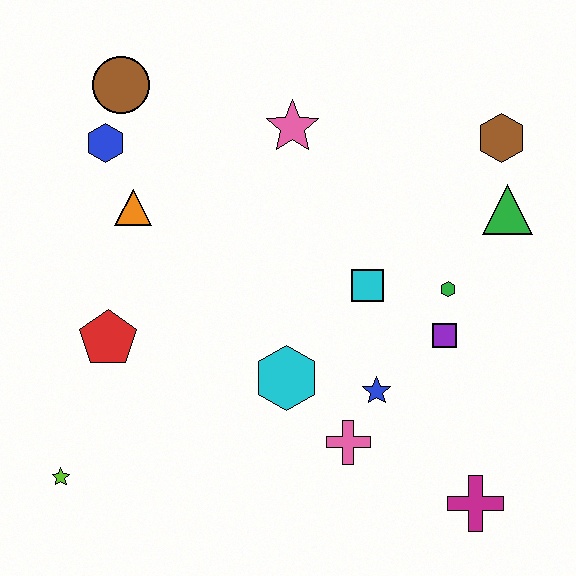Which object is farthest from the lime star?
The brown hexagon is farthest from the lime star.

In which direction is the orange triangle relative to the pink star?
The orange triangle is to the left of the pink star.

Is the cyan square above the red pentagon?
Yes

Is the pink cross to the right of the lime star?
Yes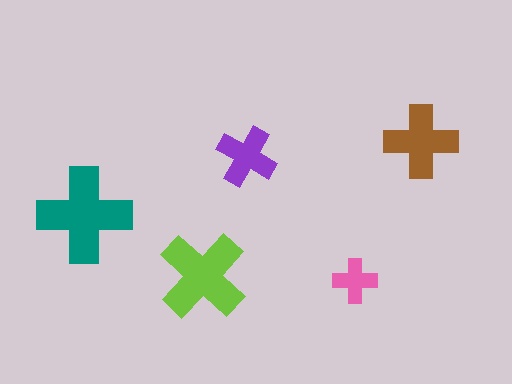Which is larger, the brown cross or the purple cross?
The brown one.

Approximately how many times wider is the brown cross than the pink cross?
About 1.5 times wider.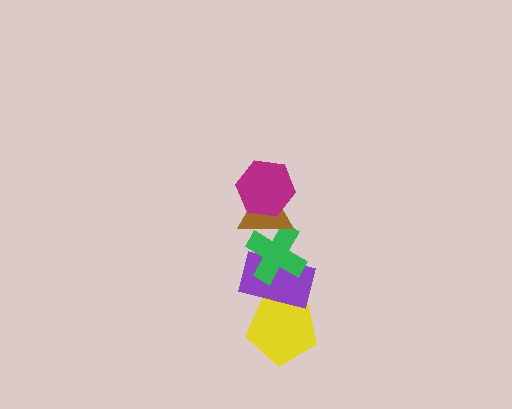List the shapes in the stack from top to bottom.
From top to bottom: the magenta hexagon, the brown triangle, the green cross, the purple rectangle, the yellow pentagon.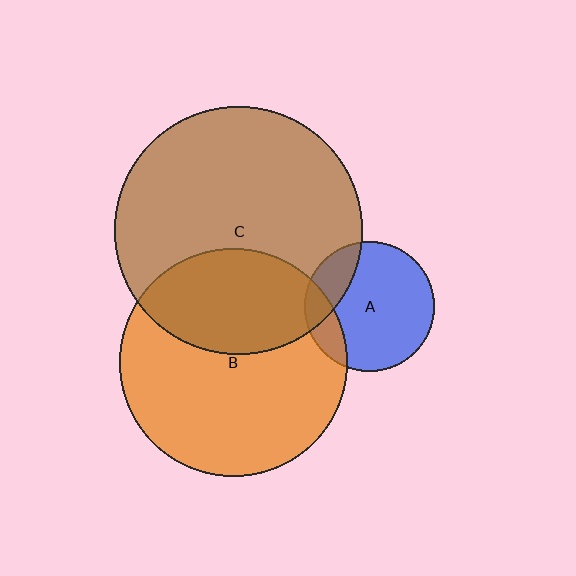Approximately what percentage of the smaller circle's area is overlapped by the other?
Approximately 15%.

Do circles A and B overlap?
Yes.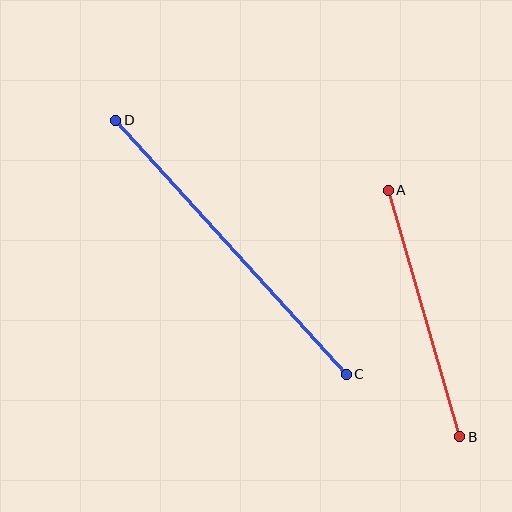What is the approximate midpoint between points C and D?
The midpoint is at approximately (231, 247) pixels.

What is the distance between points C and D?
The distance is approximately 343 pixels.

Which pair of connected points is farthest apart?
Points C and D are farthest apart.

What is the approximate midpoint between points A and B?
The midpoint is at approximately (424, 313) pixels.